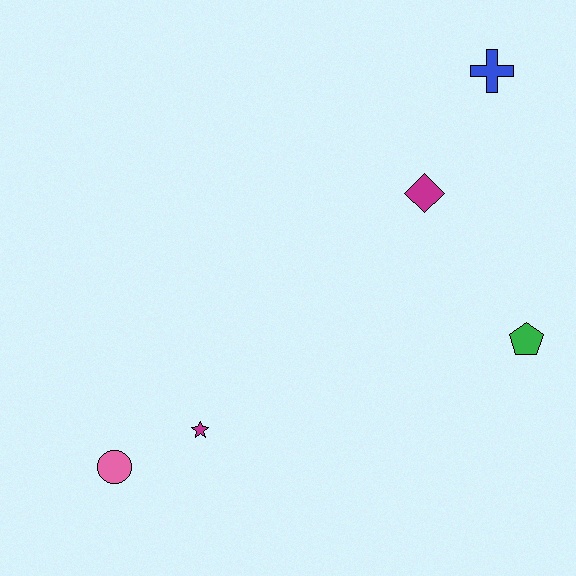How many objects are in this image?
There are 5 objects.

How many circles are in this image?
There is 1 circle.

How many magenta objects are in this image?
There are 2 magenta objects.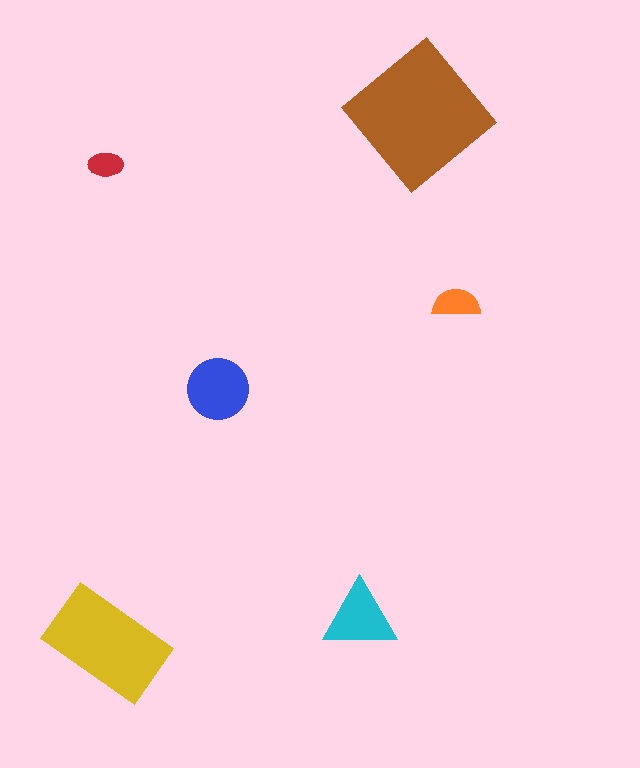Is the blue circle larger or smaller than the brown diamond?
Smaller.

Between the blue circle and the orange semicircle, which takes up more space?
The blue circle.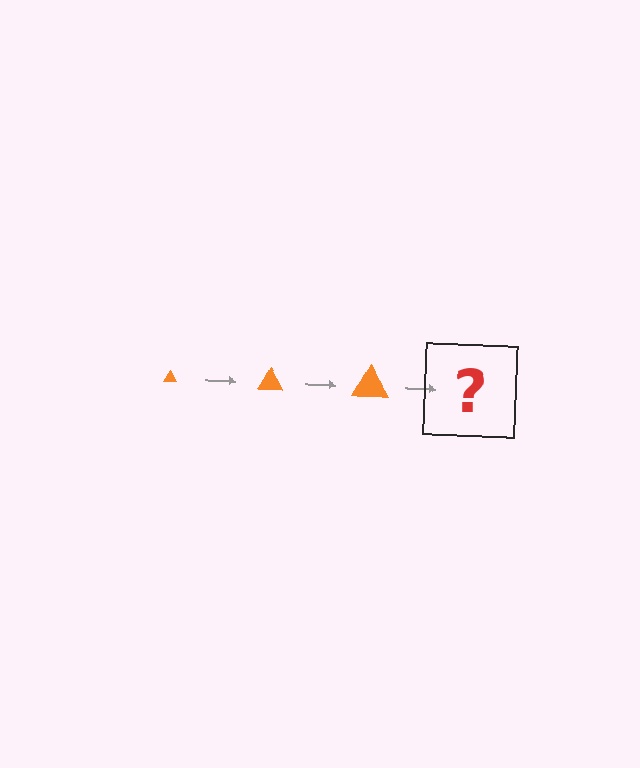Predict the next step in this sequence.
The next step is an orange triangle, larger than the previous one.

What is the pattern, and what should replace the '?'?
The pattern is that the triangle gets progressively larger each step. The '?' should be an orange triangle, larger than the previous one.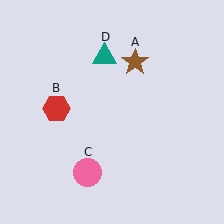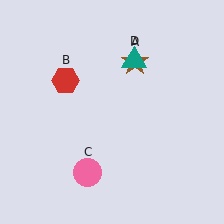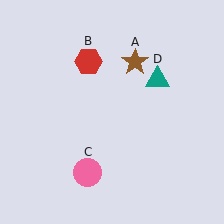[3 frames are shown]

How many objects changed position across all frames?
2 objects changed position: red hexagon (object B), teal triangle (object D).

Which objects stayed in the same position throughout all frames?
Brown star (object A) and pink circle (object C) remained stationary.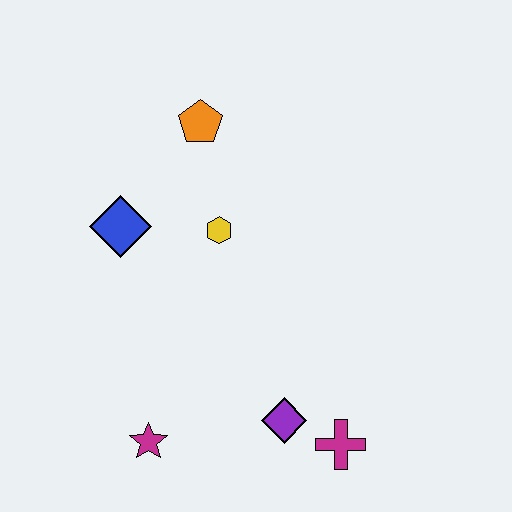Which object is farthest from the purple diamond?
The orange pentagon is farthest from the purple diamond.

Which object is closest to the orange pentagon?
The yellow hexagon is closest to the orange pentagon.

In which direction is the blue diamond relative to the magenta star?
The blue diamond is above the magenta star.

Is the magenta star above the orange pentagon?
No